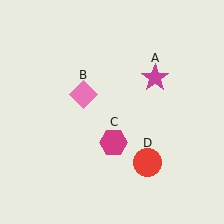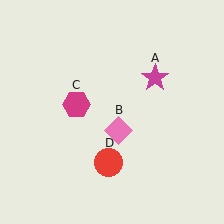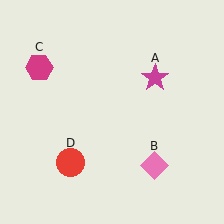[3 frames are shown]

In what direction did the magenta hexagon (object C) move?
The magenta hexagon (object C) moved up and to the left.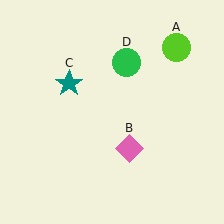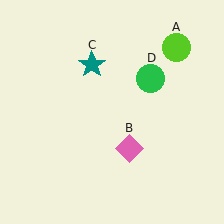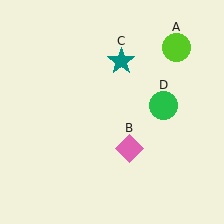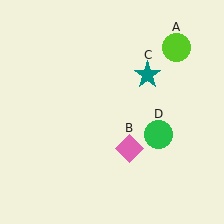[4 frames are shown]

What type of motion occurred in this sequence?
The teal star (object C), green circle (object D) rotated clockwise around the center of the scene.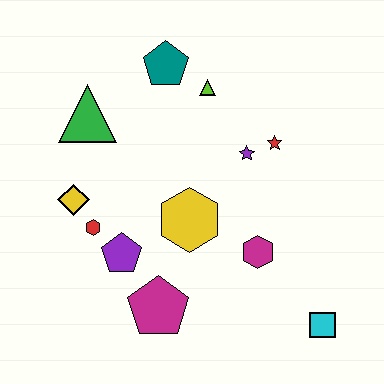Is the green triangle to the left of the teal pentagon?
Yes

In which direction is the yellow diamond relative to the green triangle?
The yellow diamond is below the green triangle.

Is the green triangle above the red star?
Yes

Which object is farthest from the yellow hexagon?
The cyan square is farthest from the yellow hexagon.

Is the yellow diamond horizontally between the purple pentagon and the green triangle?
No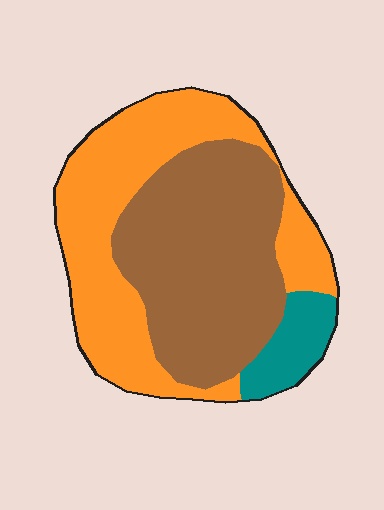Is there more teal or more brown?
Brown.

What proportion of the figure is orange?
Orange takes up between a quarter and a half of the figure.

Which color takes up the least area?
Teal, at roughly 10%.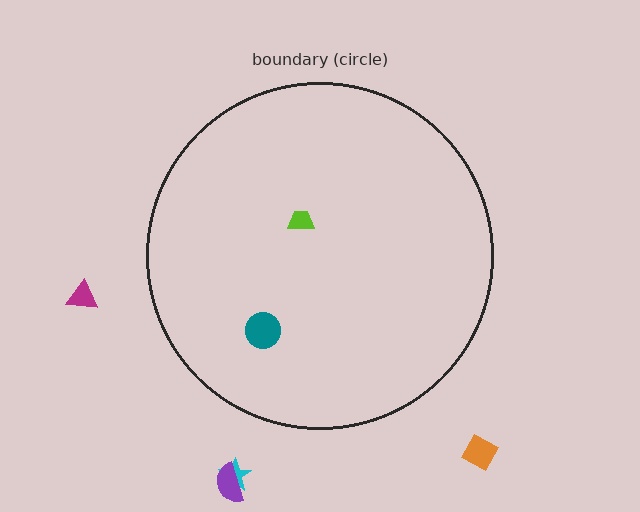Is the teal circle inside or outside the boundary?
Inside.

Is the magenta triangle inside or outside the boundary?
Outside.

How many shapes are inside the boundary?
2 inside, 4 outside.